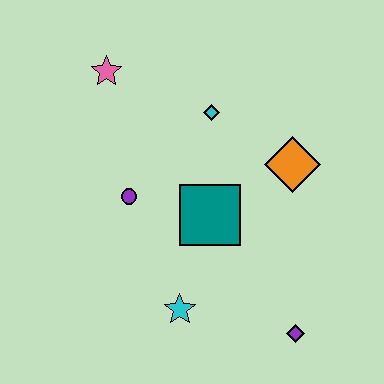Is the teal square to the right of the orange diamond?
No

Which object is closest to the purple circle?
The teal square is closest to the purple circle.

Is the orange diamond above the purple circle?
Yes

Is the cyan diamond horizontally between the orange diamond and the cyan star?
Yes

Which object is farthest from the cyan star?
The pink star is farthest from the cyan star.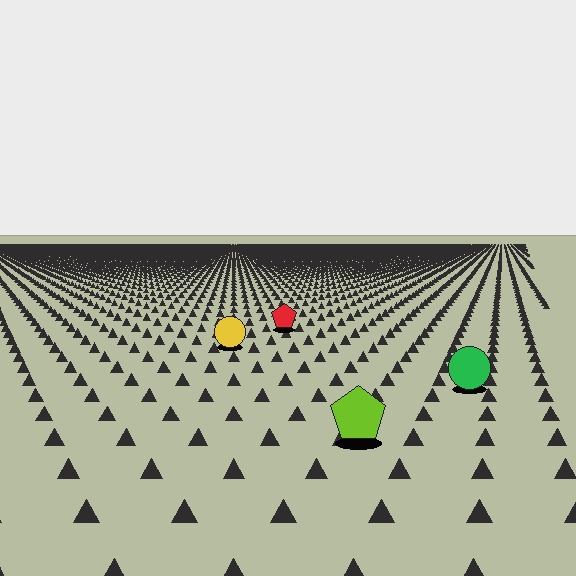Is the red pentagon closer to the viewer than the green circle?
No. The green circle is closer — you can tell from the texture gradient: the ground texture is coarser near it.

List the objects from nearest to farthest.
From nearest to farthest: the lime pentagon, the green circle, the yellow circle, the red pentagon.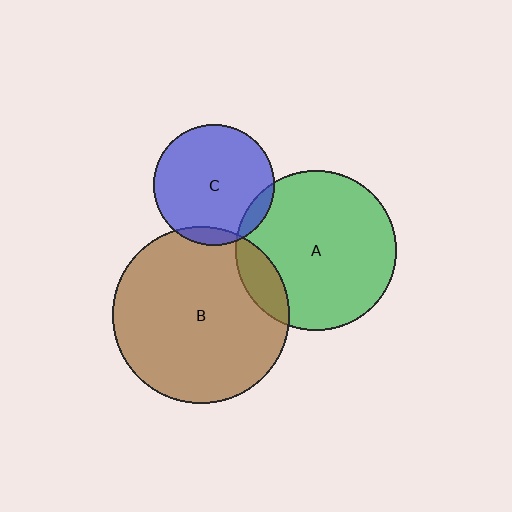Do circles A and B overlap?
Yes.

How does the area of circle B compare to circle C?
Approximately 2.1 times.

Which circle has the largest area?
Circle B (brown).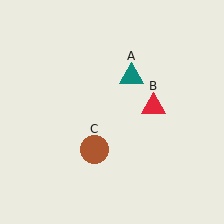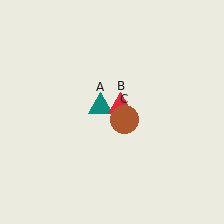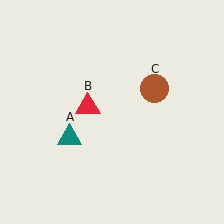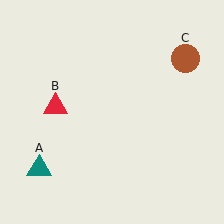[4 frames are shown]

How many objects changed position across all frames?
3 objects changed position: teal triangle (object A), red triangle (object B), brown circle (object C).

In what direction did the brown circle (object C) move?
The brown circle (object C) moved up and to the right.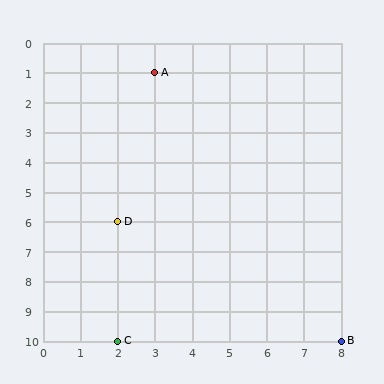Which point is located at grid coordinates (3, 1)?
Point A is at (3, 1).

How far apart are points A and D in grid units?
Points A and D are 1 column and 5 rows apart (about 5.1 grid units diagonally).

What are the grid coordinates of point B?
Point B is at grid coordinates (8, 10).